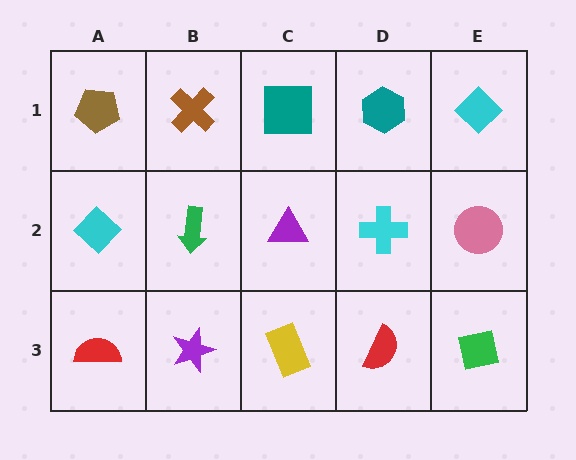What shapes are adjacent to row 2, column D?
A teal hexagon (row 1, column D), a red semicircle (row 3, column D), a purple triangle (row 2, column C), a pink circle (row 2, column E).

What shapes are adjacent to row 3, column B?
A green arrow (row 2, column B), a red semicircle (row 3, column A), a yellow rectangle (row 3, column C).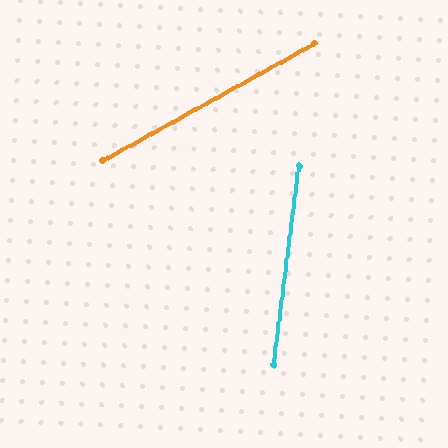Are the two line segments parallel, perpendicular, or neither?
Neither parallel nor perpendicular — they differ by about 54°.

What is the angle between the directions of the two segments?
Approximately 54 degrees.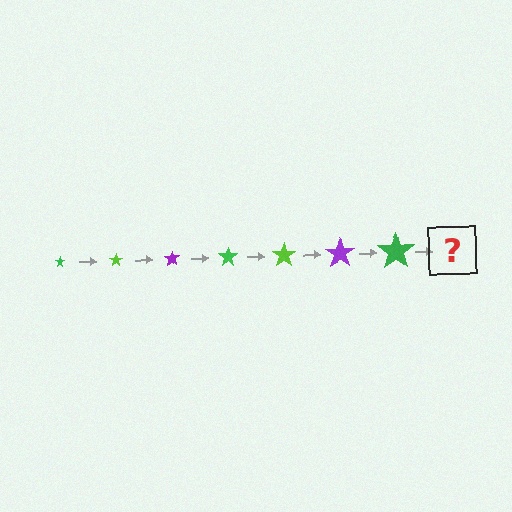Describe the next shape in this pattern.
It should be a lime star, larger than the previous one.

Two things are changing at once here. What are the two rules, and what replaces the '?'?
The two rules are that the star grows larger each step and the color cycles through green, lime, and purple. The '?' should be a lime star, larger than the previous one.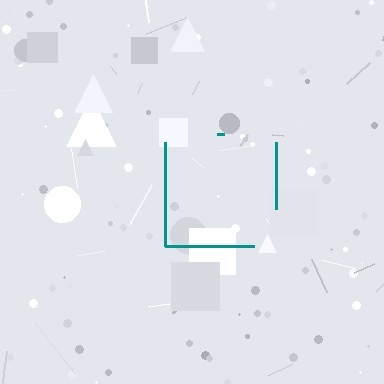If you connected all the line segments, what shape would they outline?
They would outline a square.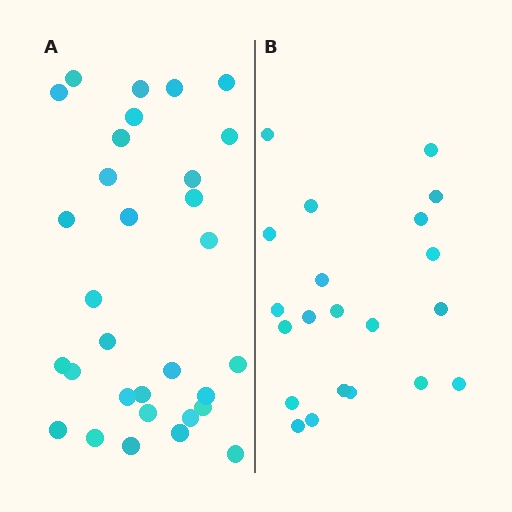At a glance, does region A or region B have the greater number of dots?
Region A (the left region) has more dots.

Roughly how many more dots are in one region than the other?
Region A has roughly 10 or so more dots than region B.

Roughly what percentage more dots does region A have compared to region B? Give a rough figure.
About 50% more.